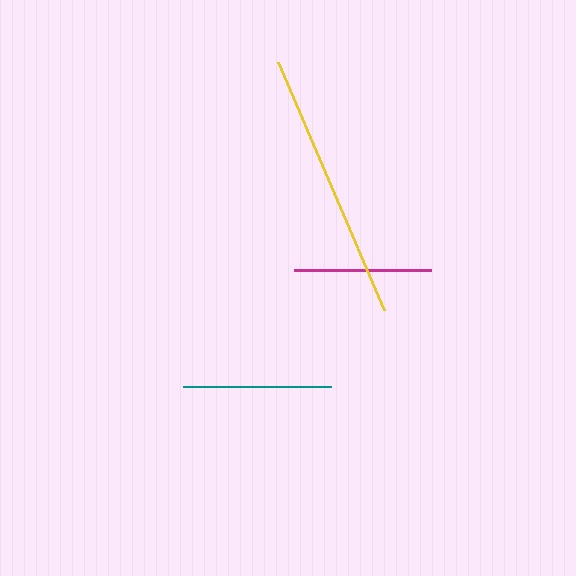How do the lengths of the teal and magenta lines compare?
The teal and magenta lines are approximately the same length.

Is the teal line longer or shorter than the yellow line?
The yellow line is longer than the teal line.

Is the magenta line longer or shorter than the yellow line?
The yellow line is longer than the magenta line.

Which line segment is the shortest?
The magenta line is the shortest at approximately 137 pixels.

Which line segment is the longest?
The yellow line is the longest at approximately 270 pixels.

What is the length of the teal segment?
The teal segment is approximately 149 pixels long.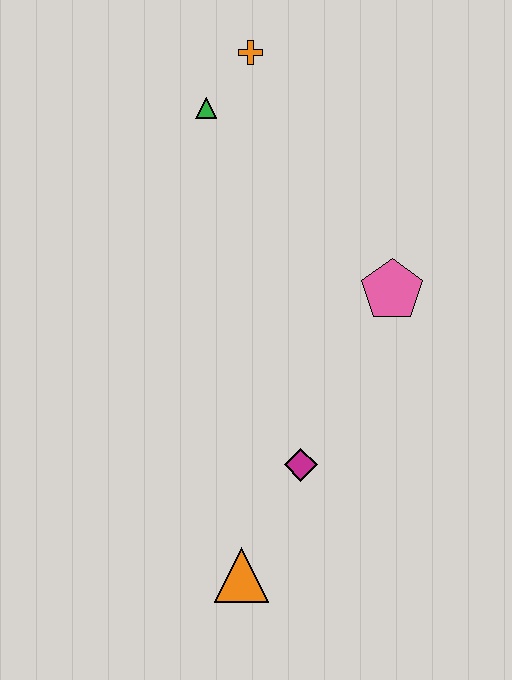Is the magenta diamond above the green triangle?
No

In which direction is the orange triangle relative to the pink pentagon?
The orange triangle is below the pink pentagon.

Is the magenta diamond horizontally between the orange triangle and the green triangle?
No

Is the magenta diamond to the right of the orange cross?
Yes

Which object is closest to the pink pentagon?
The magenta diamond is closest to the pink pentagon.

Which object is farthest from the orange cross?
The orange triangle is farthest from the orange cross.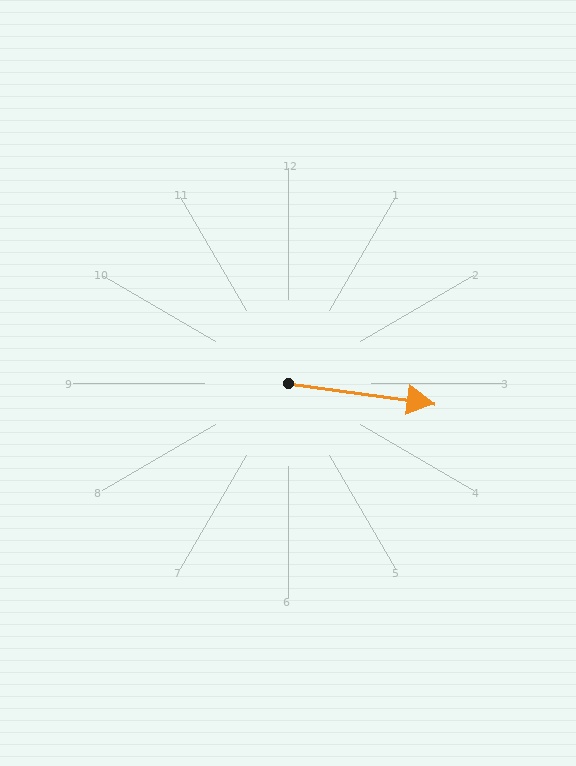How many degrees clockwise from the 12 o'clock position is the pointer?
Approximately 98 degrees.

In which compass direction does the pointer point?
East.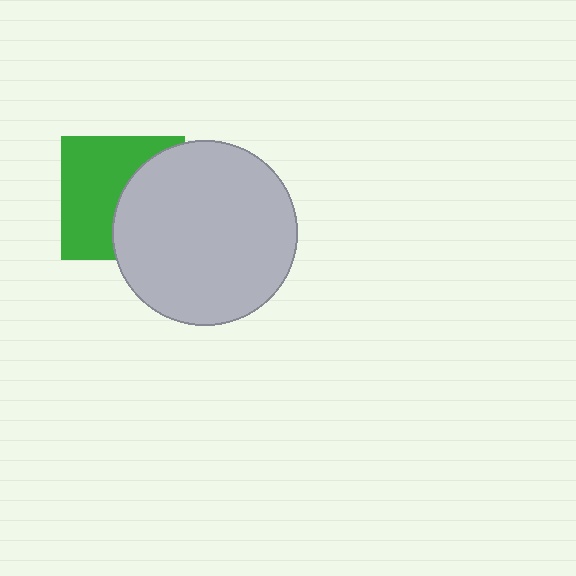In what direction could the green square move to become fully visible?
The green square could move left. That would shift it out from behind the light gray circle entirely.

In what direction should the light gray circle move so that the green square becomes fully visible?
The light gray circle should move right. That is the shortest direction to clear the overlap and leave the green square fully visible.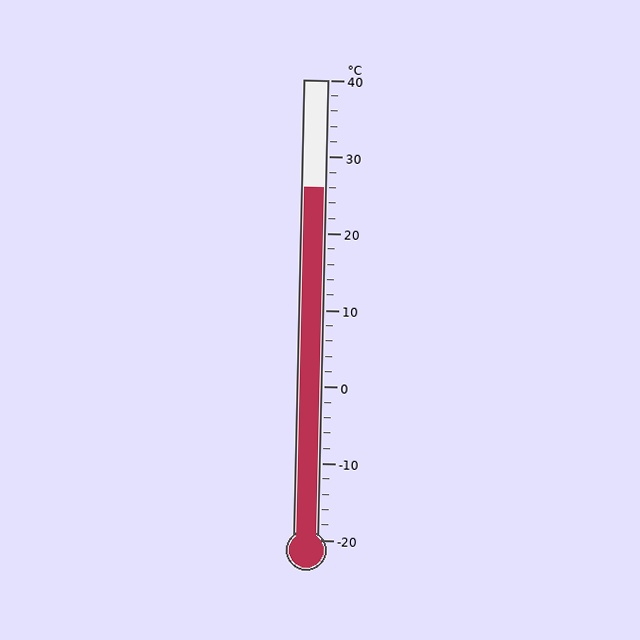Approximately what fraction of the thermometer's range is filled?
The thermometer is filled to approximately 75% of its range.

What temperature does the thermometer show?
The thermometer shows approximately 26°C.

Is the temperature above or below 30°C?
The temperature is below 30°C.